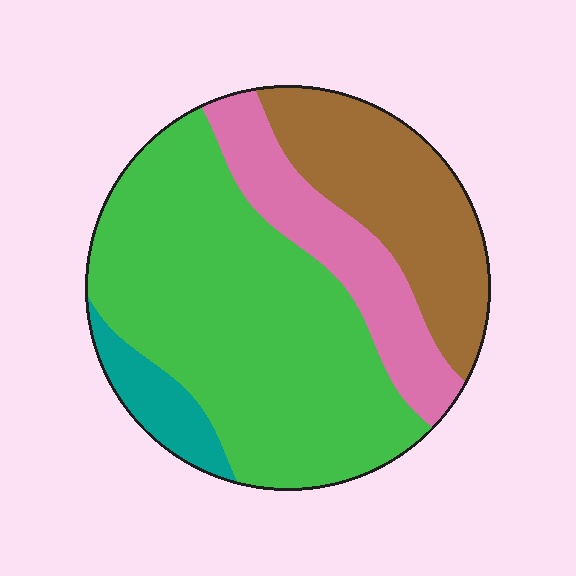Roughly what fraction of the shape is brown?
Brown covers around 25% of the shape.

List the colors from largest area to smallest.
From largest to smallest: green, brown, pink, teal.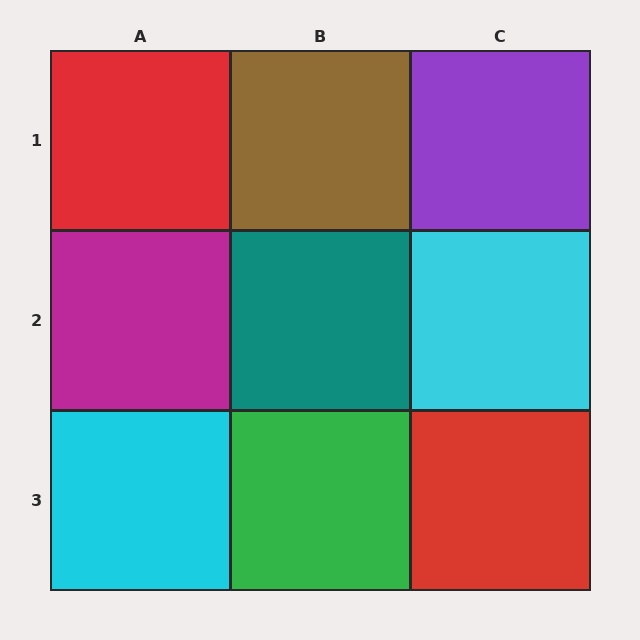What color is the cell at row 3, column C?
Red.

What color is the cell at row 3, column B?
Green.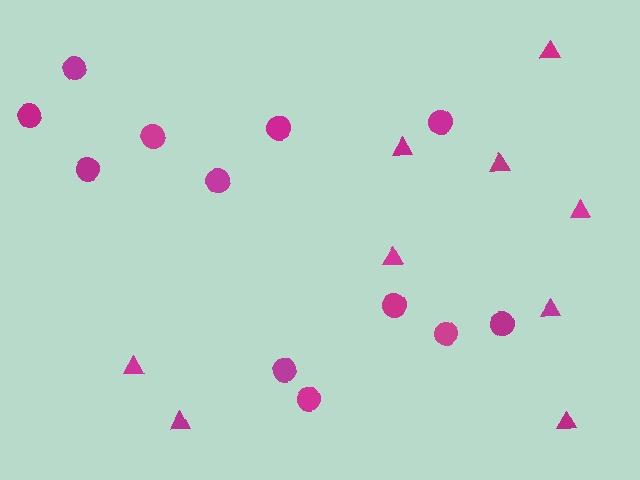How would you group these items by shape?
There are 2 groups: one group of circles (12) and one group of triangles (9).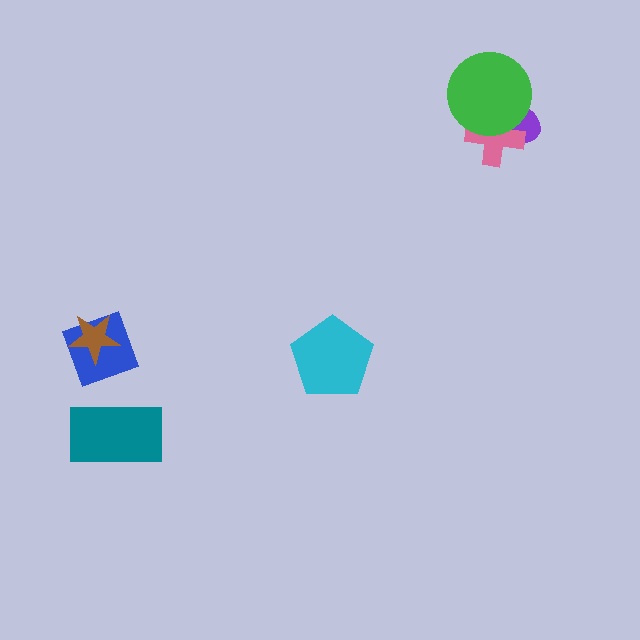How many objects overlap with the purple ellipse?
2 objects overlap with the purple ellipse.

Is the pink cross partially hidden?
Yes, it is partially covered by another shape.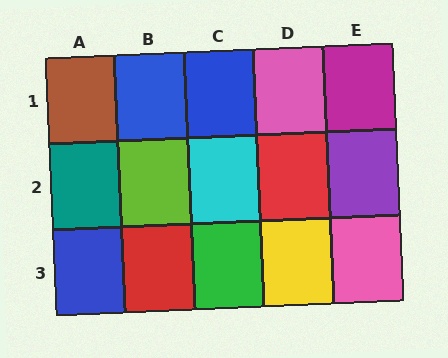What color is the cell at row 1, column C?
Blue.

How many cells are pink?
2 cells are pink.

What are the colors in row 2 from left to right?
Teal, lime, cyan, red, purple.